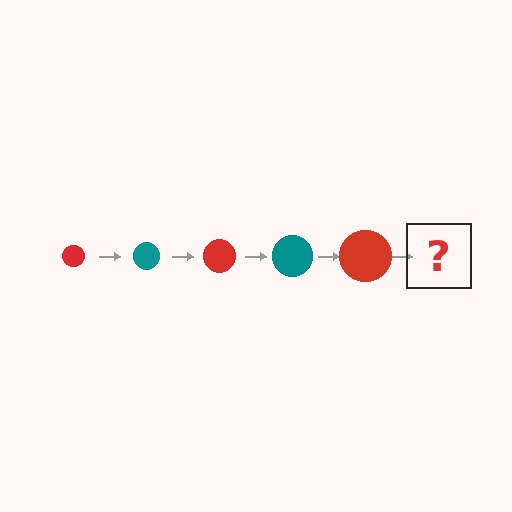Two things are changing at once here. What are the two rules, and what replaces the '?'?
The two rules are that the circle grows larger each step and the color cycles through red and teal. The '?' should be a teal circle, larger than the previous one.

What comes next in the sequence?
The next element should be a teal circle, larger than the previous one.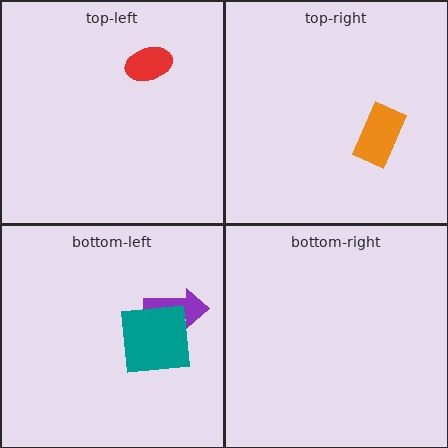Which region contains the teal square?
The bottom-left region.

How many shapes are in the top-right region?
1.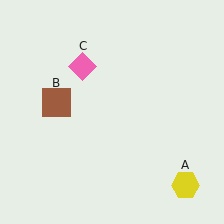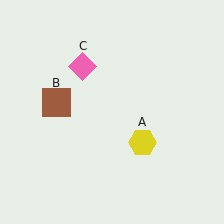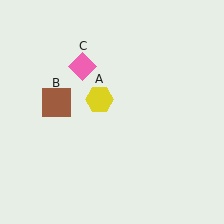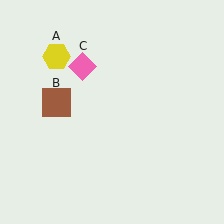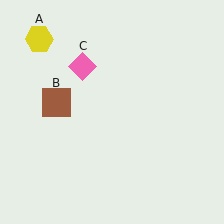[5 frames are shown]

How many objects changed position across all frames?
1 object changed position: yellow hexagon (object A).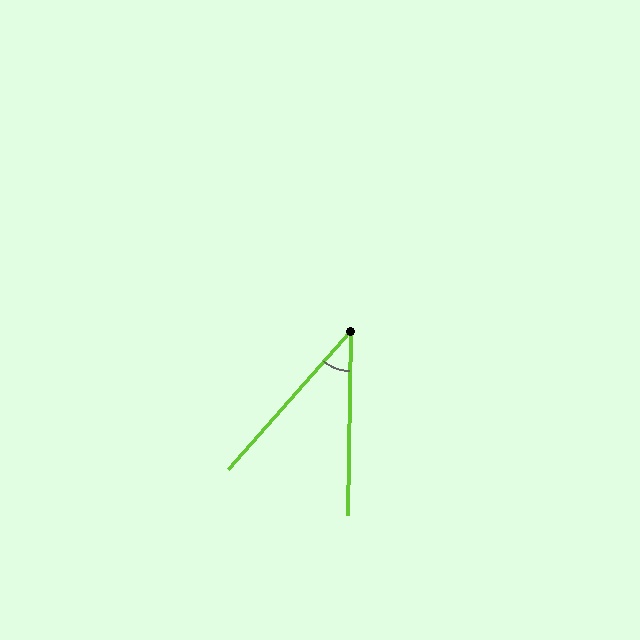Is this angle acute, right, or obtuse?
It is acute.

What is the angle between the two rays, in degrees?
Approximately 40 degrees.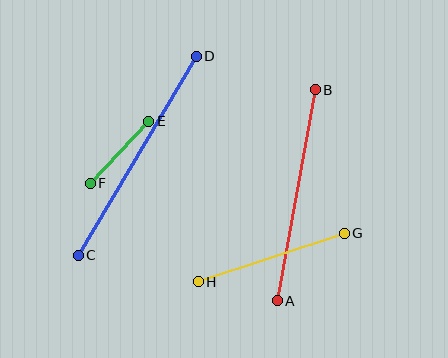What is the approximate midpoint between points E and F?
The midpoint is at approximately (119, 152) pixels.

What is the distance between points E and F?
The distance is approximately 85 pixels.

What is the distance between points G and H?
The distance is approximately 154 pixels.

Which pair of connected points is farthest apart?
Points C and D are farthest apart.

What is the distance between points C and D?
The distance is approximately 232 pixels.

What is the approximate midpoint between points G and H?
The midpoint is at approximately (271, 258) pixels.